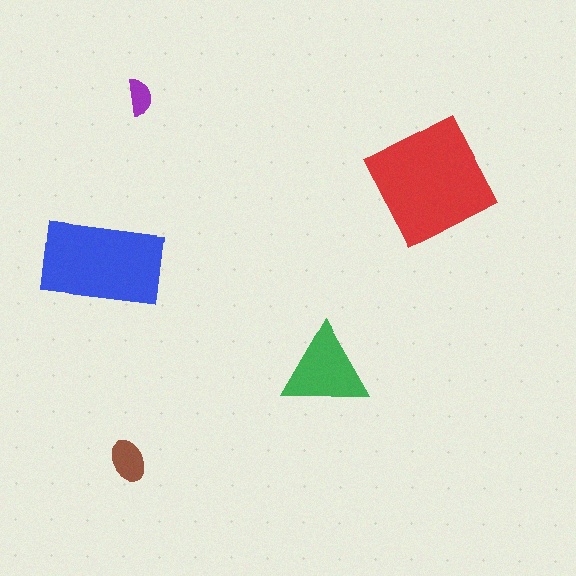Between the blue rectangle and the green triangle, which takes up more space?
The blue rectangle.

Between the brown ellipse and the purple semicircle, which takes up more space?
The brown ellipse.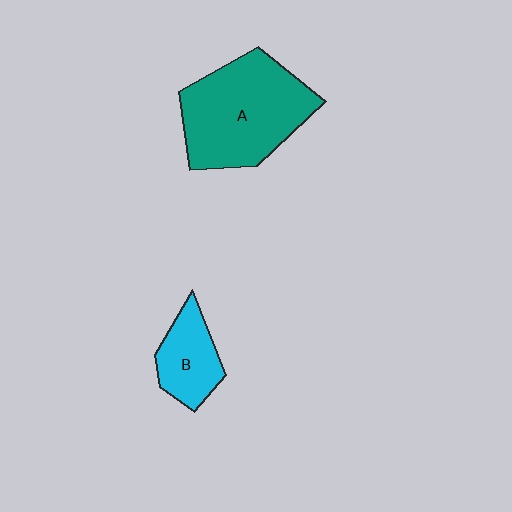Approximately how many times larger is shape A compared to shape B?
Approximately 2.4 times.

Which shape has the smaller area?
Shape B (cyan).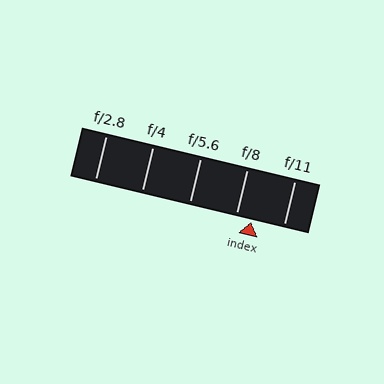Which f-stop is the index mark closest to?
The index mark is closest to f/8.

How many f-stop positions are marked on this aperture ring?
There are 5 f-stop positions marked.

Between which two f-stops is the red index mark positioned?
The index mark is between f/8 and f/11.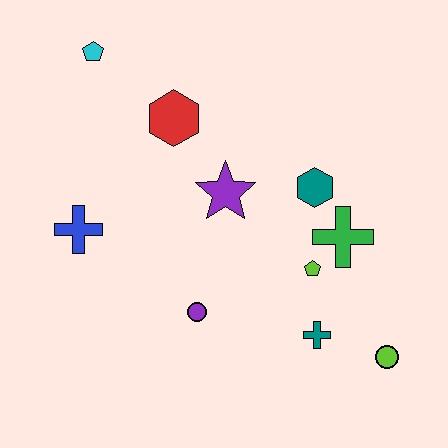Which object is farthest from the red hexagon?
The lime circle is farthest from the red hexagon.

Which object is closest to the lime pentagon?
The green cross is closest to the lime pentagon.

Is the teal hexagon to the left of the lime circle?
Yes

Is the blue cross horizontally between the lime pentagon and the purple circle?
No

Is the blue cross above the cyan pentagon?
No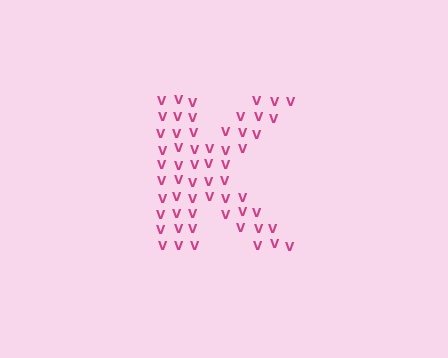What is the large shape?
The large shape is the letter K.